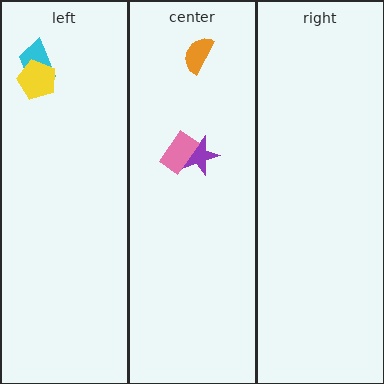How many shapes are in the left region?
2.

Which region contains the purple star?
The center region.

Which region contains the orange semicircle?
The center region.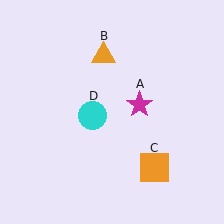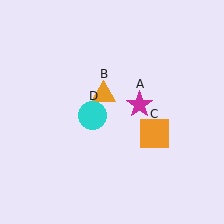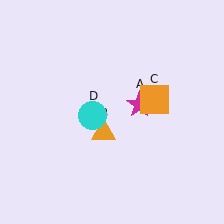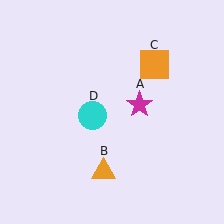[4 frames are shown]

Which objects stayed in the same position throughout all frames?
Magenta star (object A) and cyan circle (object D) remained stationary.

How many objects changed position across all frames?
2 objects changed position: orange triangle (object B), orange square (object C).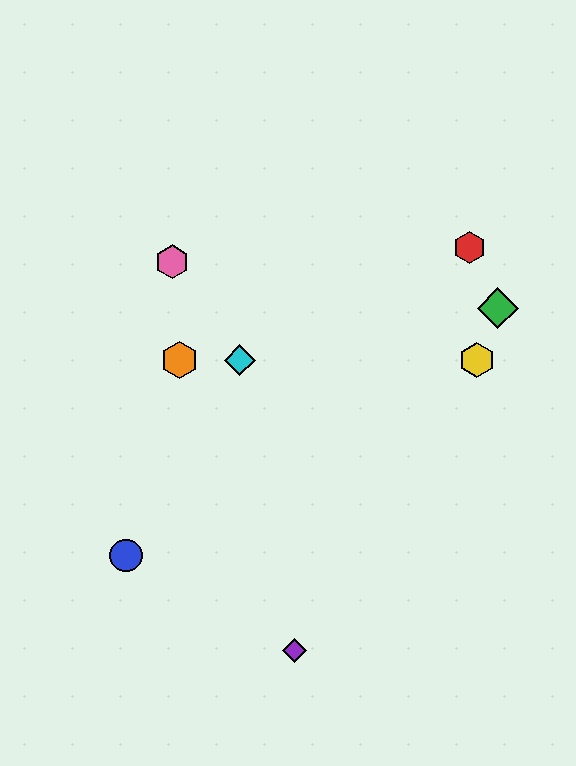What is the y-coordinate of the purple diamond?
The purple diamond is at y≈651.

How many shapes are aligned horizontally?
3 shapes (the yellow hexagon, the orange hexagon, the cyan diamond) are aligned horizontally.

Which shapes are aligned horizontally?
The yellow hexagon, the orange hexagon, the cyan diamond are aligned horizontally.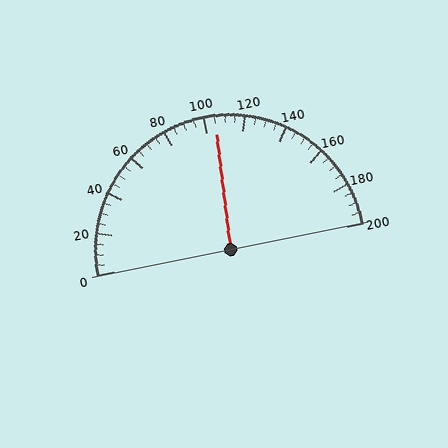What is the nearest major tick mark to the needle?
The nearest major tick mark is 100.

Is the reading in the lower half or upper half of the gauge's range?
The reading is in the upper half of the range (0 to 200).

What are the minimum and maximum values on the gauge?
The gauge ranges from 0 to 200.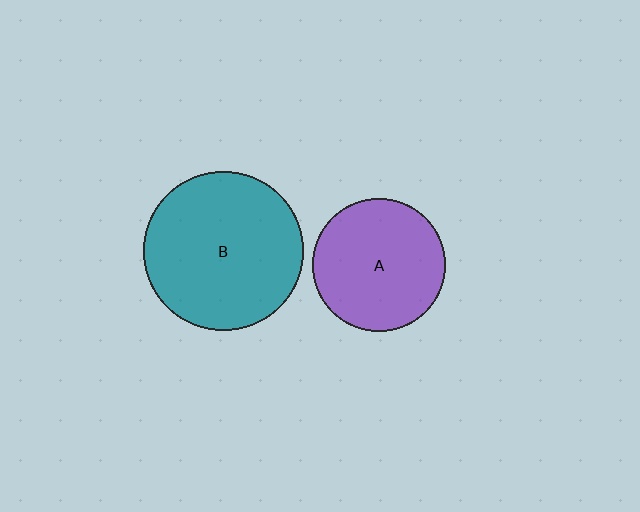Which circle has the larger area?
Circle B (teal).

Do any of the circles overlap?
No, none of the circles overlap.